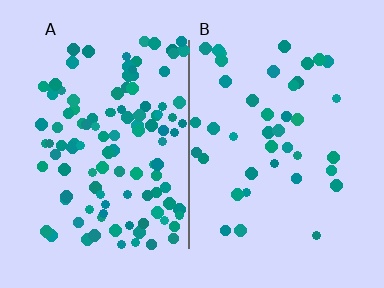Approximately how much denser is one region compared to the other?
Approximately 2.8× — region A over region B.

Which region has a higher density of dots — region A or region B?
A (the left).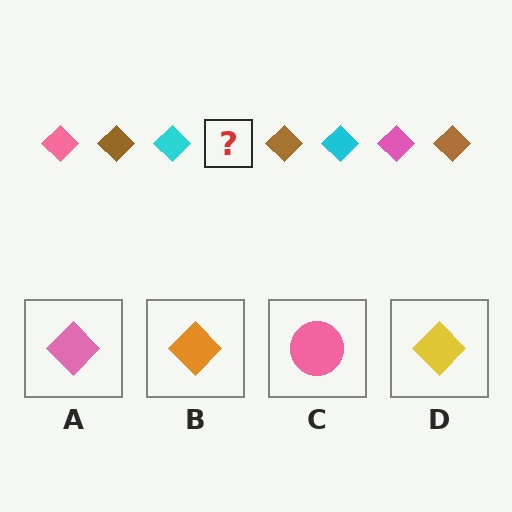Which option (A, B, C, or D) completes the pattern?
A.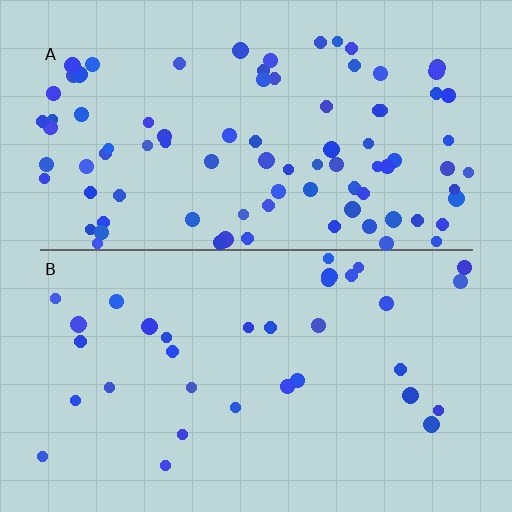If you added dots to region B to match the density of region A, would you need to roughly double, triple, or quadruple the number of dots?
Approximately triple.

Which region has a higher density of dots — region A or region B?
A (the top).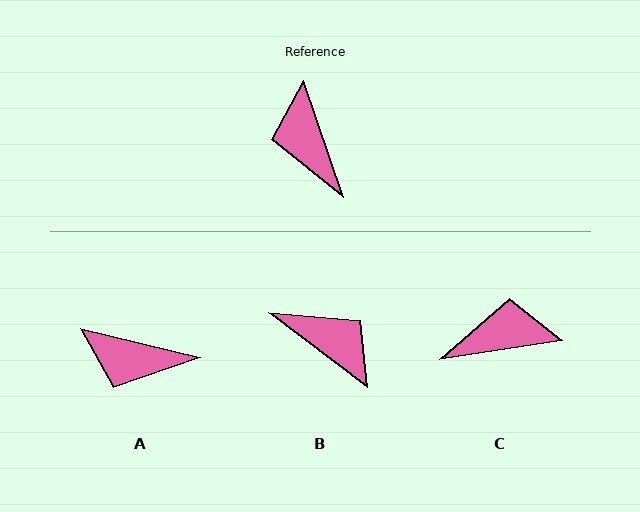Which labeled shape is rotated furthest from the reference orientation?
B, about 146 degrees away.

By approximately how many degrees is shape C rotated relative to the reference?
Approximately 100 degrees clockwise.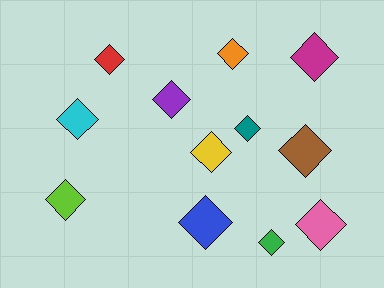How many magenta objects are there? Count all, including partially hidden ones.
There is 1 magenta object.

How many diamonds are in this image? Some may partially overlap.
There are 12 diamonds.